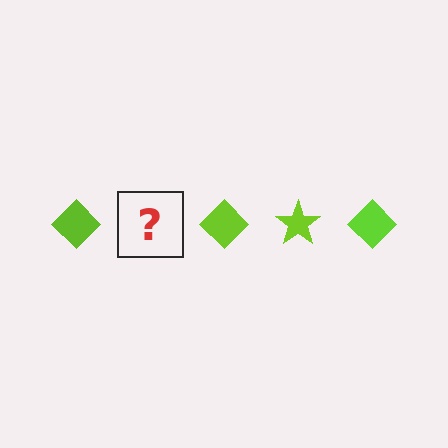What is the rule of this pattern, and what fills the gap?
The rule is that the pattern cycles through diamond, star shapes in lime. The gap should be filled with a lime star.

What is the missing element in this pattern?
The missing element is a lime star.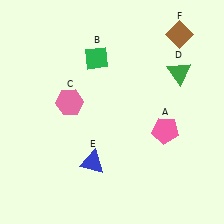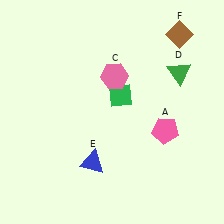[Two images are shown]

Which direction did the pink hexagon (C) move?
The pink hexagon (C) moved right.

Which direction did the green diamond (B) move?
The green diamond (B) moved down.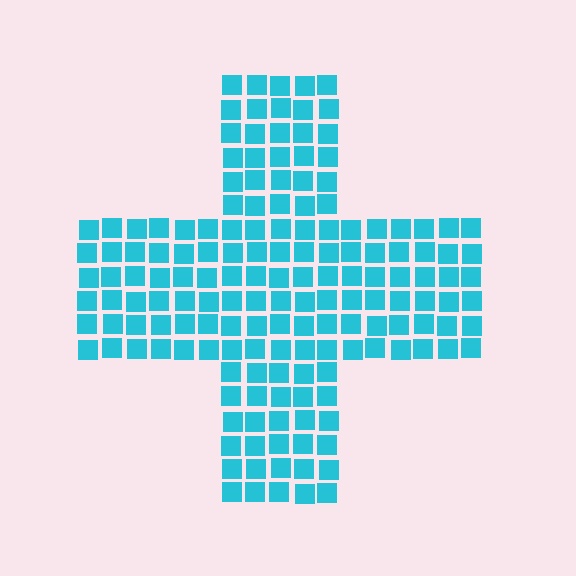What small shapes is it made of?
It is made of small squares.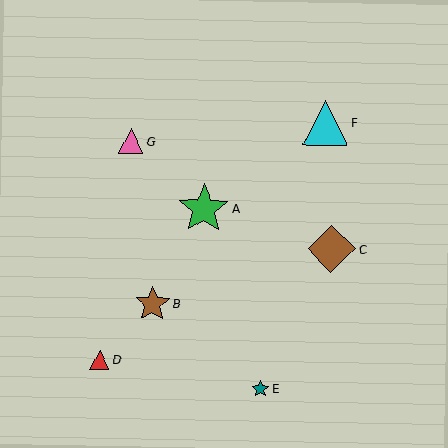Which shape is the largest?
The green star (labeled A) is the largest.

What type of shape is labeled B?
Shape B is a brown star.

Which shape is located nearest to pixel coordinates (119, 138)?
The pink triangle (labeled G) at (131, 141) is nearest to that location.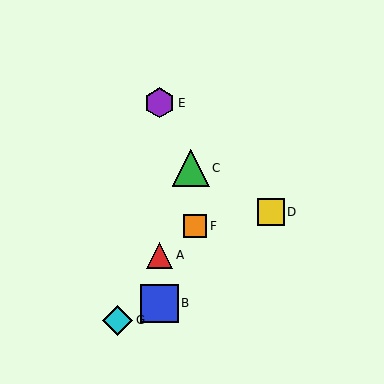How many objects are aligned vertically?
3 objects (A, B, E) are aligned vertically.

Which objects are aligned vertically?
Objects A, B, E are aligned vertically.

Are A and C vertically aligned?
No, A is at x≈159 and C is at x≈191.